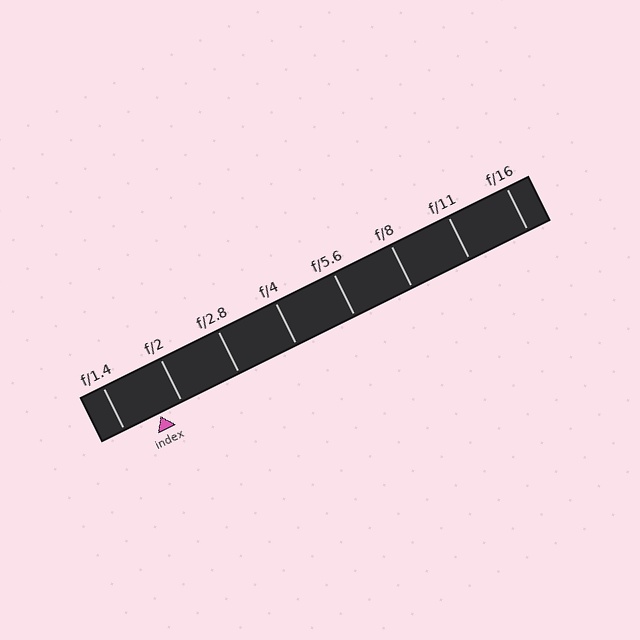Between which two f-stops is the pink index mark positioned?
The index mark is between f/1.4 and f/2.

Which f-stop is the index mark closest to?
The index mark is closest to f/2.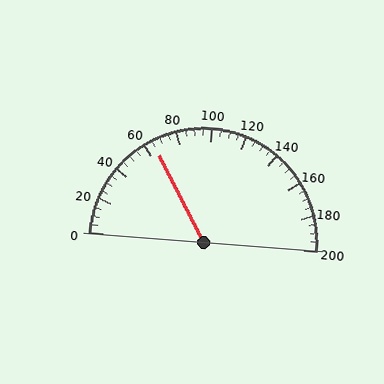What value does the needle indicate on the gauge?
The needle indicates approximately 65.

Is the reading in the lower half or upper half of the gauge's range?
The reading is in the lower half of the range (0 to 200).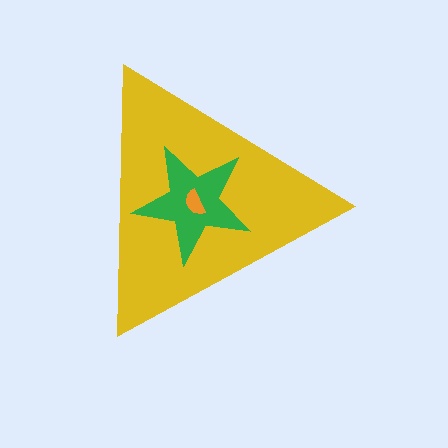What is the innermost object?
The orange semicircle.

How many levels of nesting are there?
3.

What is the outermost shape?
The yellow triangle.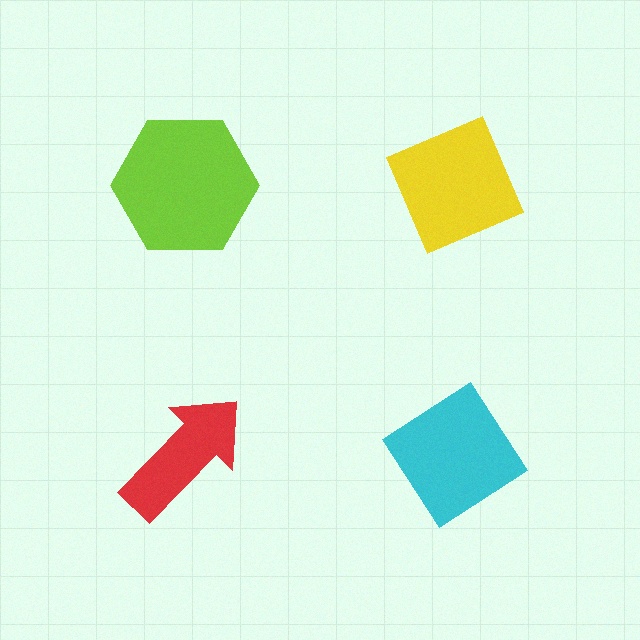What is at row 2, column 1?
A red arrow.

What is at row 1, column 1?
A lime hexagon.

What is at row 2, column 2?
A cyan diamond.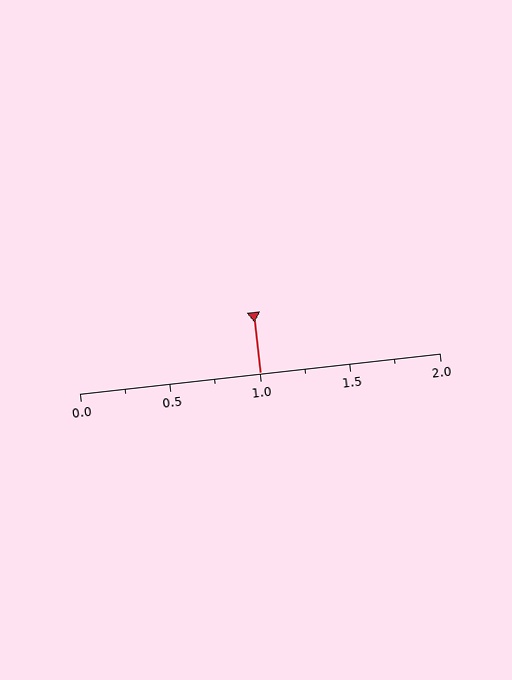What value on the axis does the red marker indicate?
The marker indicates approximately 1.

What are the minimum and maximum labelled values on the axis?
The axis runs from 0.0 to 2.0.